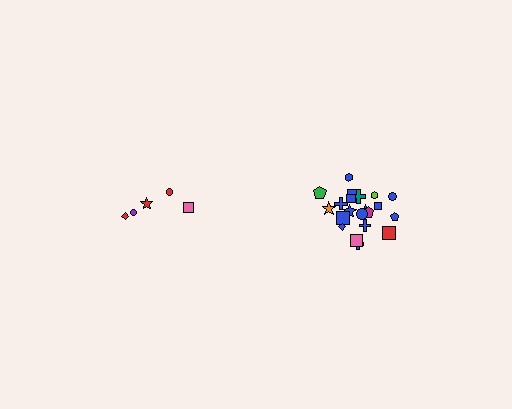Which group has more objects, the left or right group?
The right group.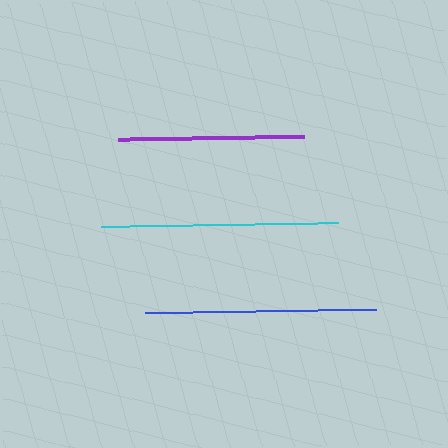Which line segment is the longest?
The cyan line is the longest at approximately 238 pixels.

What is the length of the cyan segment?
The cyan segment is approximately 238 pixels long.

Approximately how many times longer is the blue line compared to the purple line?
The blue line is approximately 1.2 times the length of the purple line.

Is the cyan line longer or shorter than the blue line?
The cyan line is longer than the blue line.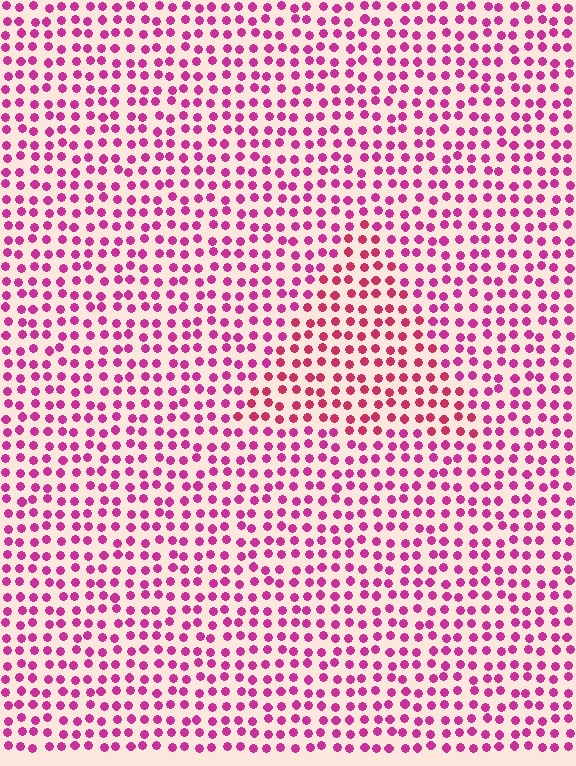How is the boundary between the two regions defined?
The boundary is defined purely by a slight shift in hue (about 22 degrees). Spacing, size, and orientation are identical on both sides.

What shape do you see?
I see a triangle.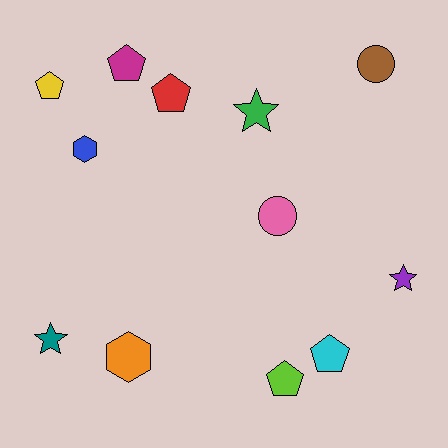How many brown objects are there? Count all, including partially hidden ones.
There is 1 brown object.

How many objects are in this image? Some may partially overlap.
There are 12 objects.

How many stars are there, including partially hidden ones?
There are 3 stars.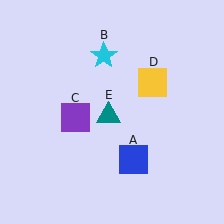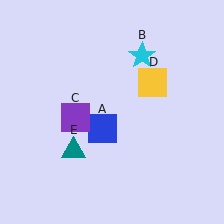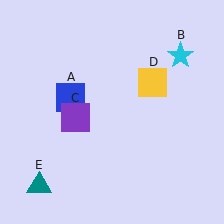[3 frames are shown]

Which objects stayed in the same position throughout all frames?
Purple square (object C) and yellow square (object D) remained stationary.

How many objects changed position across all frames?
3 objects changed position: blue square (object A), cyan star (object B), teal triangle (object E).